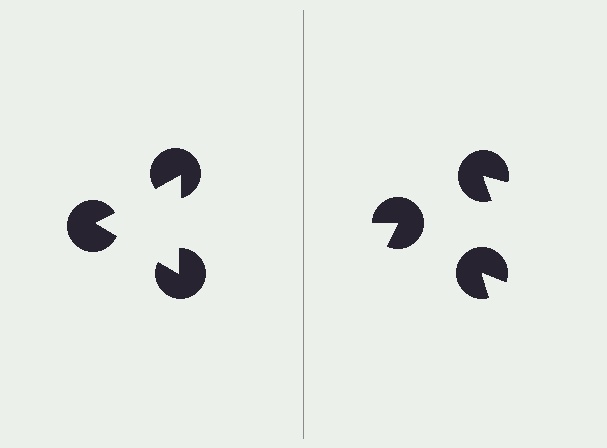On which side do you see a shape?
An illusory triangle appears on the left side. On the right side the wedge cuts are rotated, so no coherent shape forms.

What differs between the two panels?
The pac-man discs are positioned identically on both sides; only the wedge orientations differ. On the left they align to a triangle; on the right they are misaligned.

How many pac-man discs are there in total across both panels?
6 — 3 on each side.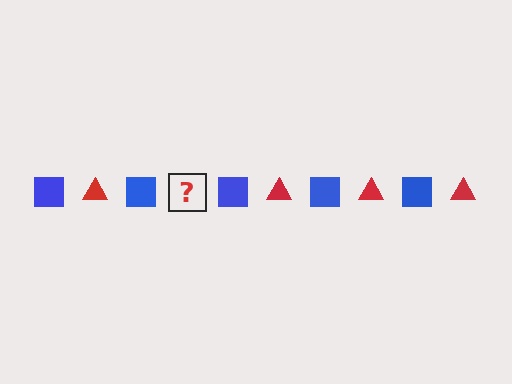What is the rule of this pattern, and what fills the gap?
The rule is that the pattern alternates between blue square and red triangle. The gap should be filled with a red triangle.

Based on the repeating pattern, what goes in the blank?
The blank should be a red triangle.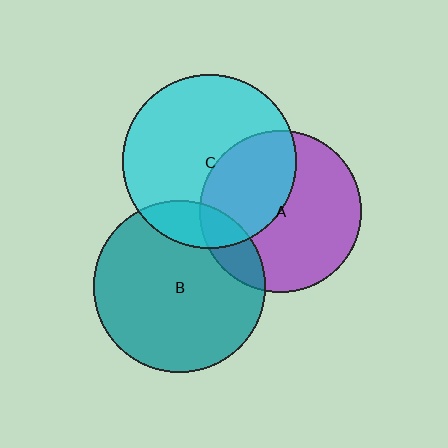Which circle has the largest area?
Circle C (cyan).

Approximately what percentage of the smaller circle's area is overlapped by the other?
Approximately 15%.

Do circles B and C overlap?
Yes.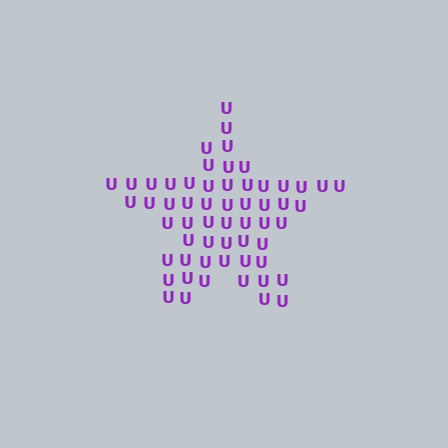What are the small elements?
The small elements are letter U's.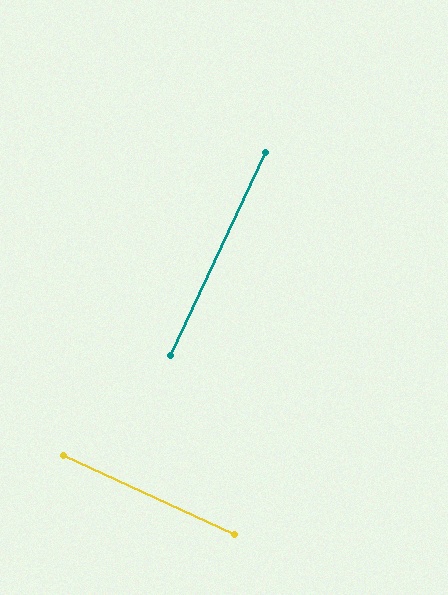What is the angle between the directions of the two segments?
Approximately 89 degrees.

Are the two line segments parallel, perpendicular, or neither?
Perpendicular — they meet at approximately 89°.